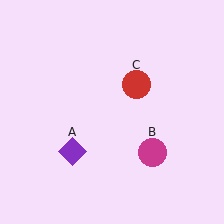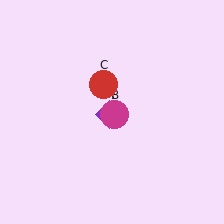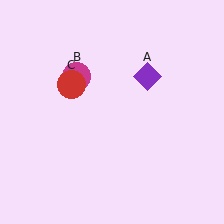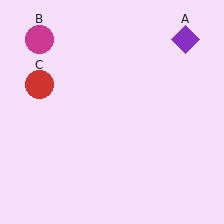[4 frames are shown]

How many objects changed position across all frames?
3 objects changed position: purple diamond (object A), magenta circle (object B), red circle (object C).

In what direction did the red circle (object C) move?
The red circle (object C) moved left.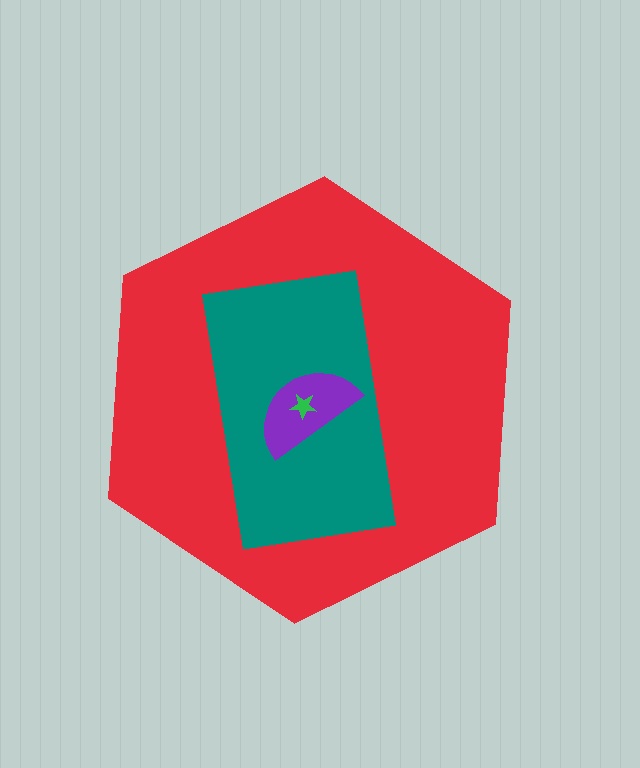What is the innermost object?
The green star.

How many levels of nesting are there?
4.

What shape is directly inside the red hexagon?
The teal rectangle.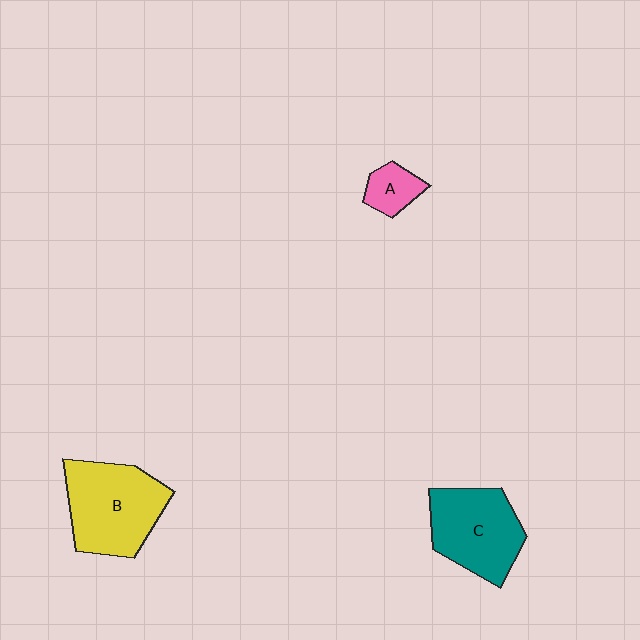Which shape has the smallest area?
Shape A (pink).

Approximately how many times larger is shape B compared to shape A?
Approximately 3.4 times.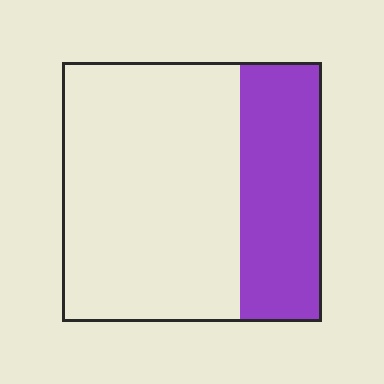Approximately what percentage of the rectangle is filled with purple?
Approximately 30%.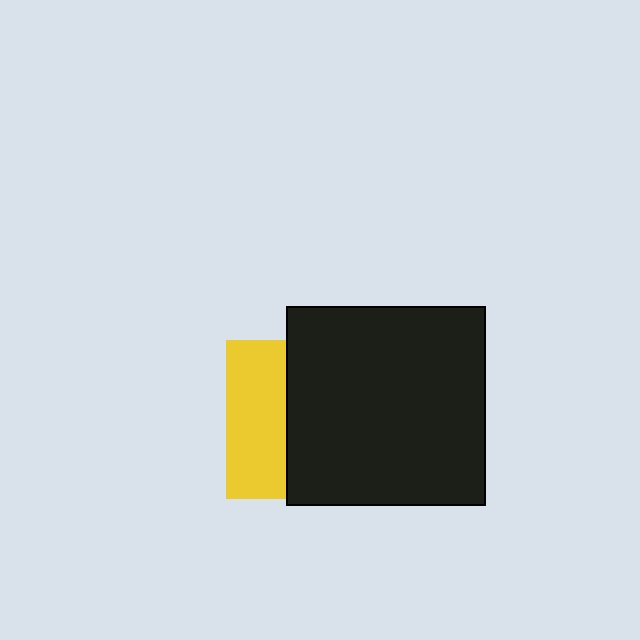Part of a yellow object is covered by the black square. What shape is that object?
It is a square.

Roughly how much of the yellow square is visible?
A small part of it is visible (roughly 38%).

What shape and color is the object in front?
The object in front is a black square.